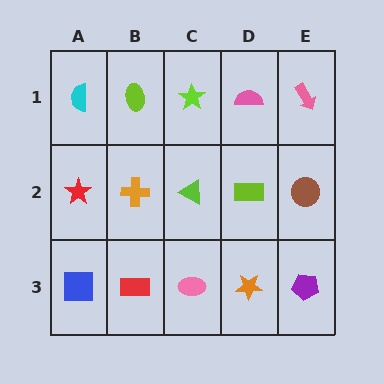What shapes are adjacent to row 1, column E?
A brown circle (row 2, column E), a pink semicircle (row 1, column D).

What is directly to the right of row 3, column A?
A red rectangle.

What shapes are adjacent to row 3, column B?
An orange cross (row 2, column B), a blue square (row 3, column A), a pink ellipse (row 3, column C).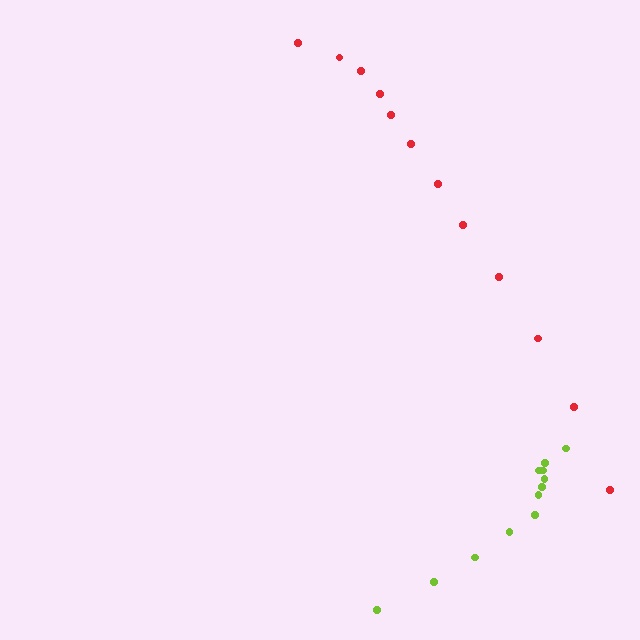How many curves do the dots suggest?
There are 2 distinct paths.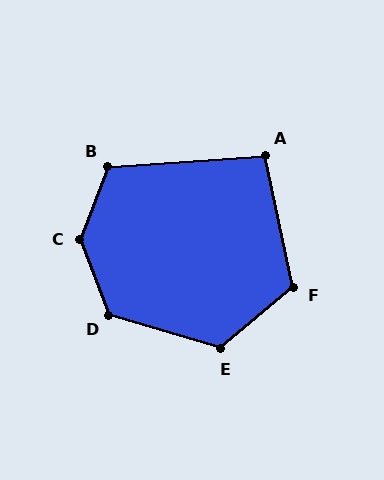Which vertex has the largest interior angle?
C, at approximately 138 degrees.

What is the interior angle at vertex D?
Approximately 128 degrees (obtuse).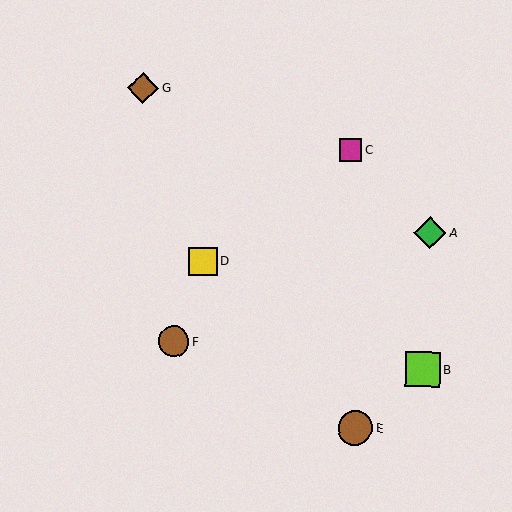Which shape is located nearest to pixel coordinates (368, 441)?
The brown circle (labeled E) at (355, 428) is nearest to that location.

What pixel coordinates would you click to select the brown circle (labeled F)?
Click at (174, 341) to select the brown circle F.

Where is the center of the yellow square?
The center of the yellow square is at (203, 261).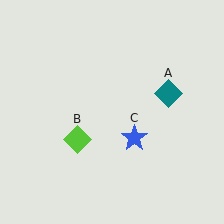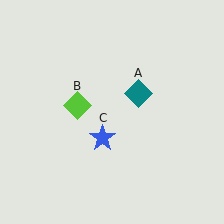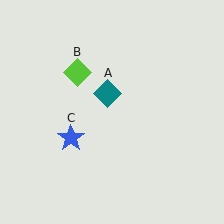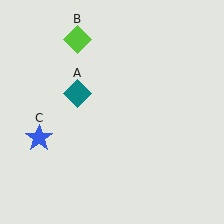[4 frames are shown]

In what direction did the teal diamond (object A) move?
The teal diamond (object A) moved left.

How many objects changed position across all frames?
3 objects changed position: teal diamond (object A), lime diamond (object B), blue star (object C).